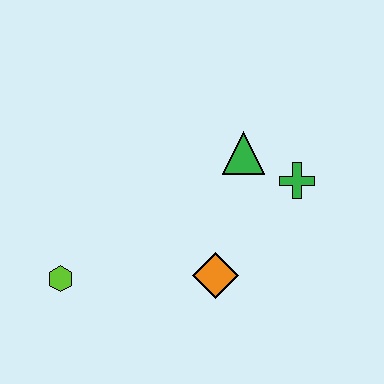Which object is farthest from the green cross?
The lime hexagon is farthest from the green cross.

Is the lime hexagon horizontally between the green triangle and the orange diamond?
No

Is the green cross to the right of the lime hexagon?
Yes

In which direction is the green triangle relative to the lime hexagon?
The green triangle is to the right of the lime hexagon.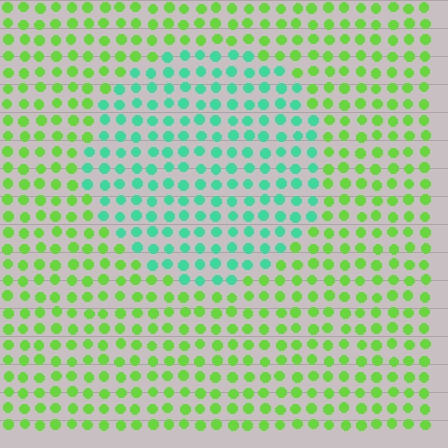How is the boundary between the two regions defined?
The boundary is defined purely by a slight shift in hue (about 54 degrees). Spacing, size, and orientation are identical on both sides.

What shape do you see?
I see a circle.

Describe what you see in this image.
The image is filled with small lime elements in a uniform arrangement. A circle-shaped region is visible where the elements are tinted to a slightly different hue, forming a subtle color boundary.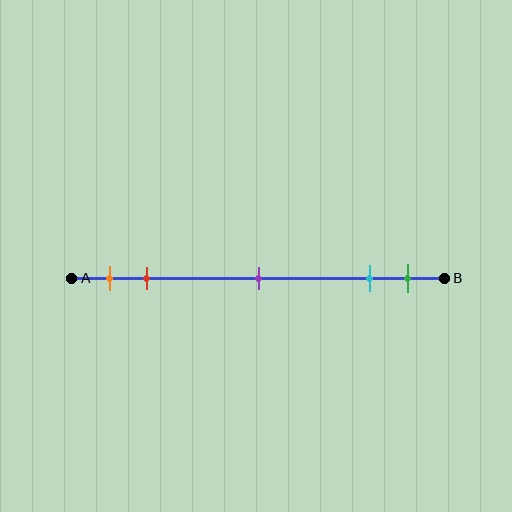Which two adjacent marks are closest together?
The cyan and green marks are the closest adjacent pair.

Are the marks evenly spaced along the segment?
No, the marks are not evenly spaced.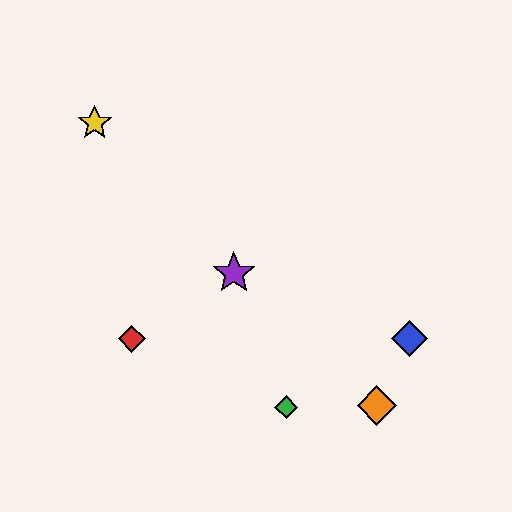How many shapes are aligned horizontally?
2 shapes (the red diamond, the blue diamond) are aligned horizontally.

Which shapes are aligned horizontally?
The red diamond, the blue diamond are aligned horizontally.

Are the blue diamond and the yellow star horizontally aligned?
No, the blue diamond is at y≈339 and the yellow star is at y≈123.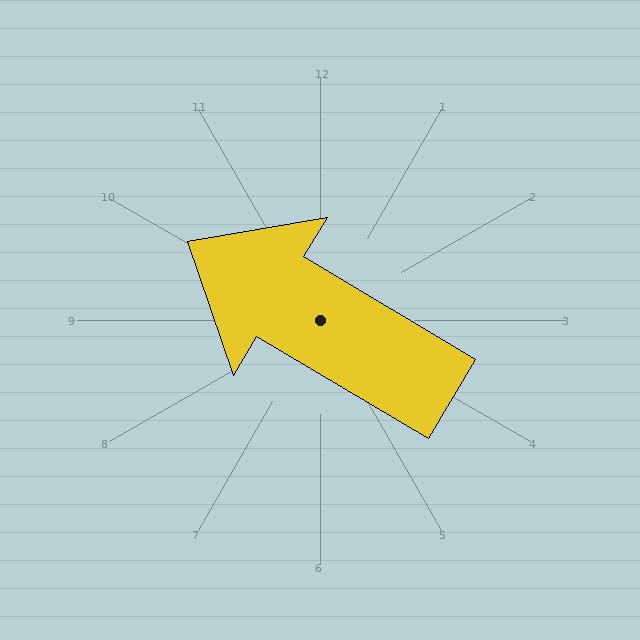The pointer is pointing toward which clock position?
Roughly 10 o'clock.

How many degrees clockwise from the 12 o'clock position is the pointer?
Approximately 301 degrees.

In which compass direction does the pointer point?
Northwest.